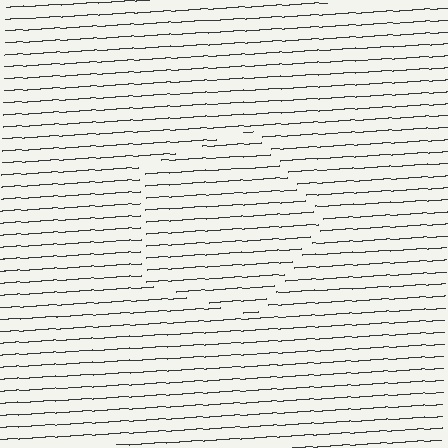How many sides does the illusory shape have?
5 sides — the line-ends trace a pentagon.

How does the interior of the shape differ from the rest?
The interior of the shape contains the same grating, shifted by half a period — the contour is defined by the phase discontinuity where line-ends from the inner and outer gratings abut.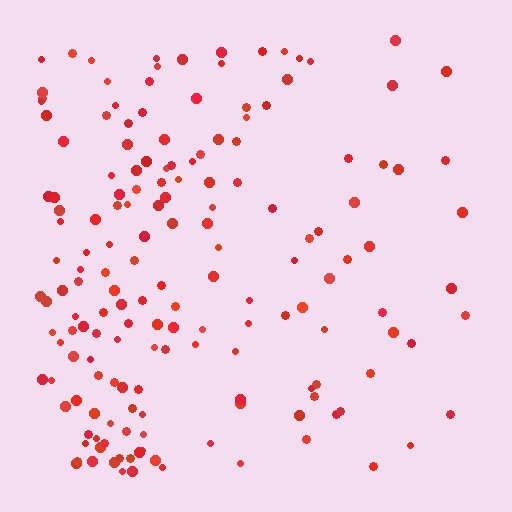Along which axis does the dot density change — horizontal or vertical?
Horizontal.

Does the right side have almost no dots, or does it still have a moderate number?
Still a moderate number, just noticeably fewer than the left.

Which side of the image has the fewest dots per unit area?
The right.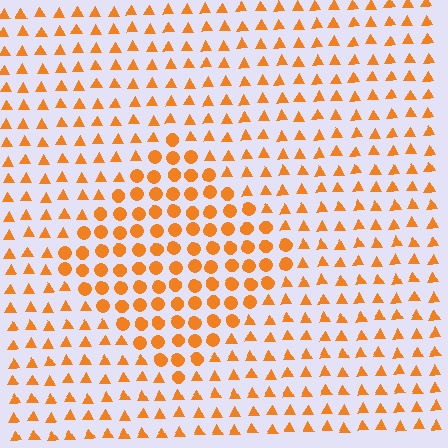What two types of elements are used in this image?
The image uses circles inside the diamond region and triangles outside it.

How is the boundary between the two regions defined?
The boundary is defined by a change in element shape: circles inside vs. triangles outside. All elements share the same color and spacing.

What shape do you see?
I see a diamond.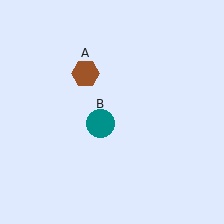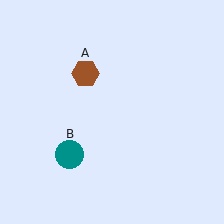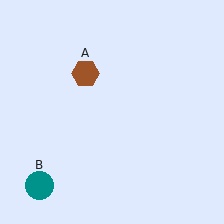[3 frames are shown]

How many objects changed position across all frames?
1 object changed position: teal circle (object B).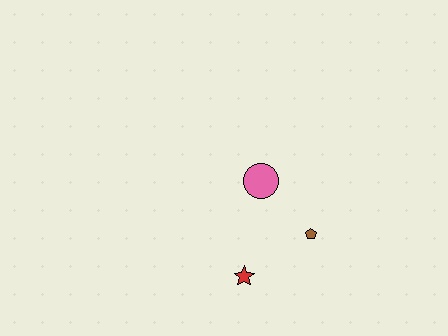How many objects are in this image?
There are 3 objects.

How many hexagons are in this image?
There are no hexagons.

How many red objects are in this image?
There is 1 red object.